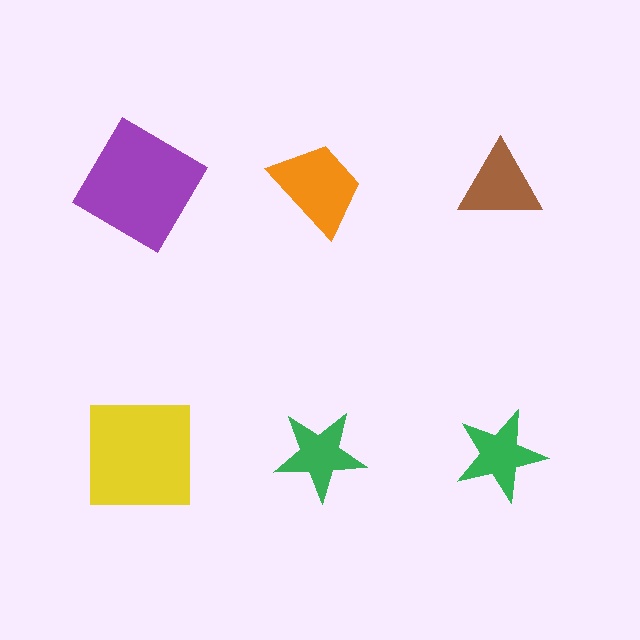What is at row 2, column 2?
A green star.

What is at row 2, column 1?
A yellow square.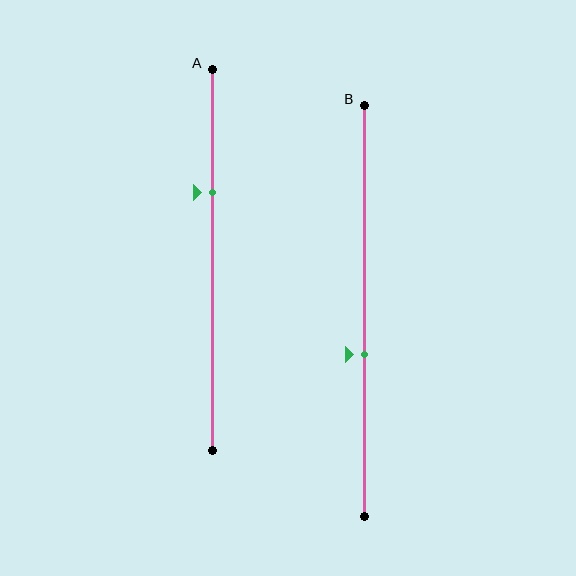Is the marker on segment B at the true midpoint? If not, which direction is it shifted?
No, the marker on segment B is shifted downward by about 11% of the segment length.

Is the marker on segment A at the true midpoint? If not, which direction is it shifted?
No, the marker on segment A is shifted upward by about 18% of the segment length.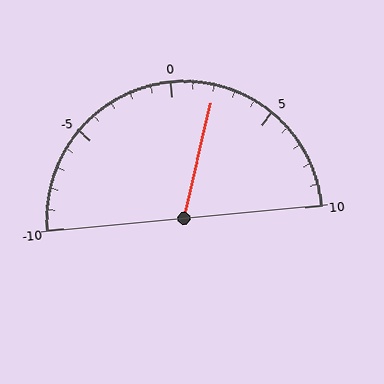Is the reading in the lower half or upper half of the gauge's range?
The reading is in the upper half of the range (-10 to 10).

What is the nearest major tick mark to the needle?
The nearest major tick mark is 0.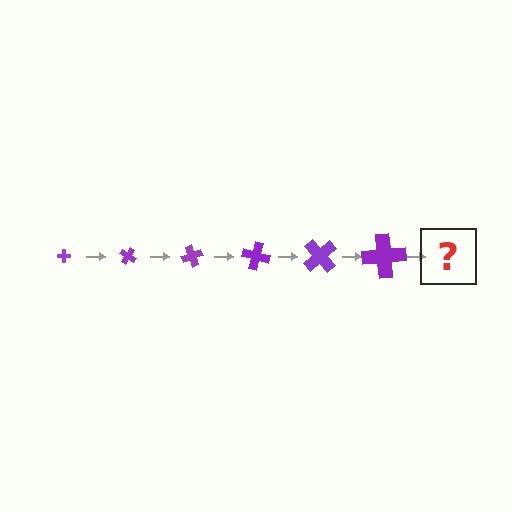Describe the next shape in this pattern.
It should be a cross, larger than the previous one and rotated 210 degrees from the start.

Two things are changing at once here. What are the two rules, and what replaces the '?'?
The two rules are that the cross grows larger each step and it rotates 35 degrees each step. The '?' should be a cross, larger than the previous one and rotated 210 degrees from the start.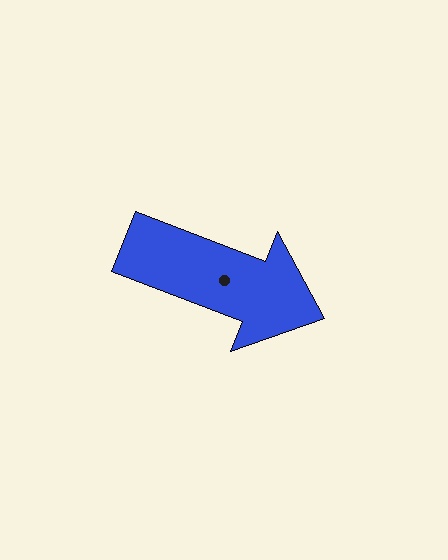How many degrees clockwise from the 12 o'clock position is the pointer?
Approximately 111 degrees.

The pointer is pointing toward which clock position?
Roughly 4 o'clock.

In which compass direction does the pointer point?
East.